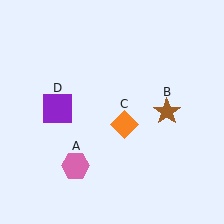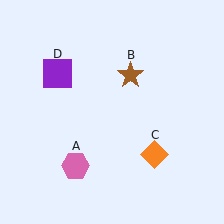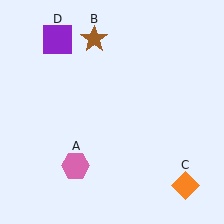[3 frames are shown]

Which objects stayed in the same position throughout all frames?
Pink hexagon (object A) remained stationary.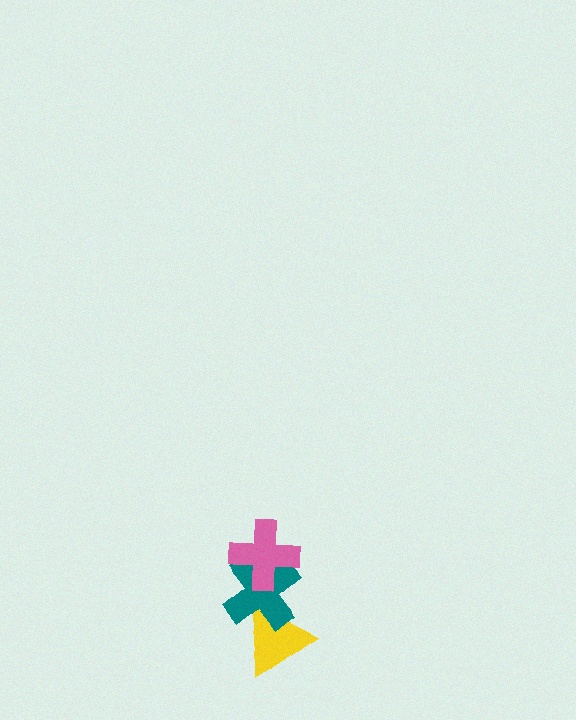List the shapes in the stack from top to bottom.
From top to bottom: the pink cross, the teal cross, the yellow triangle.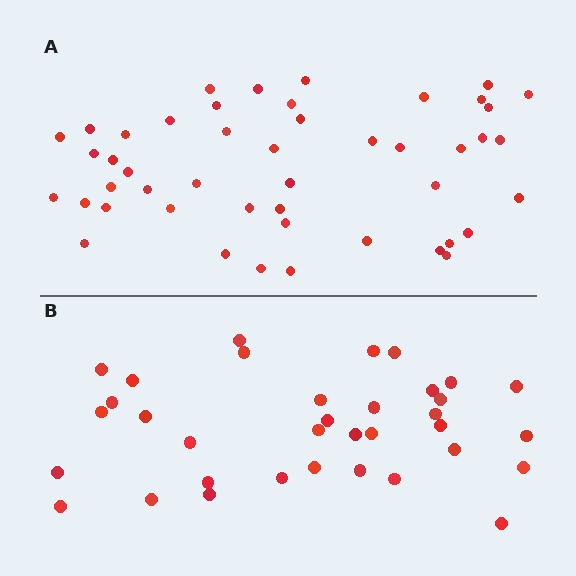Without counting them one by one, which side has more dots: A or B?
Region A (the top region) has more dots.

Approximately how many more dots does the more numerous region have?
Region A has roughly 12 or so more dots than region B.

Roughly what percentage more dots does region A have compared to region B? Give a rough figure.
About 35% more.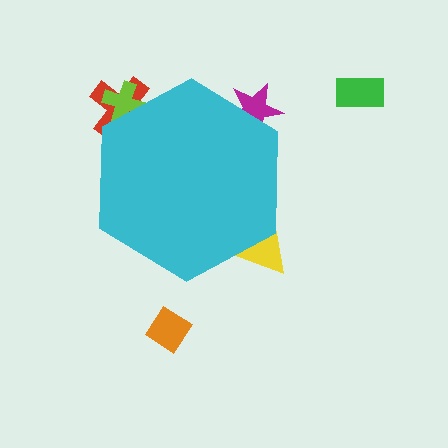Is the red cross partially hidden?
Yes, the red cross is partially hidden behind the cyan hexagon.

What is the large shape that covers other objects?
A cyan hexagon.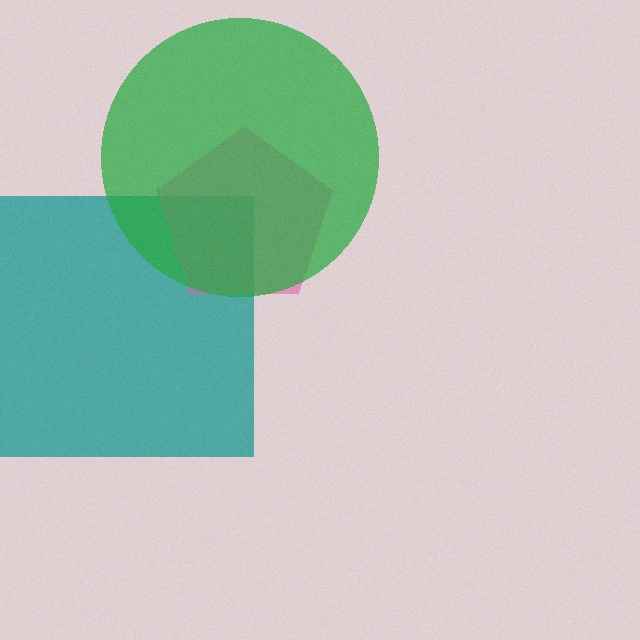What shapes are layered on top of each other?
The layered shapes are: a teal square, a pink pentagon, a green circle.